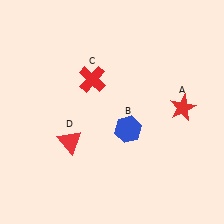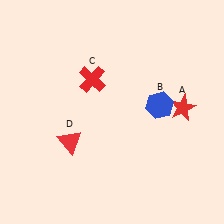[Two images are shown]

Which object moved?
The blue hexagon (B) moved right.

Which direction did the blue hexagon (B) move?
The blue hexagon (B) moved right.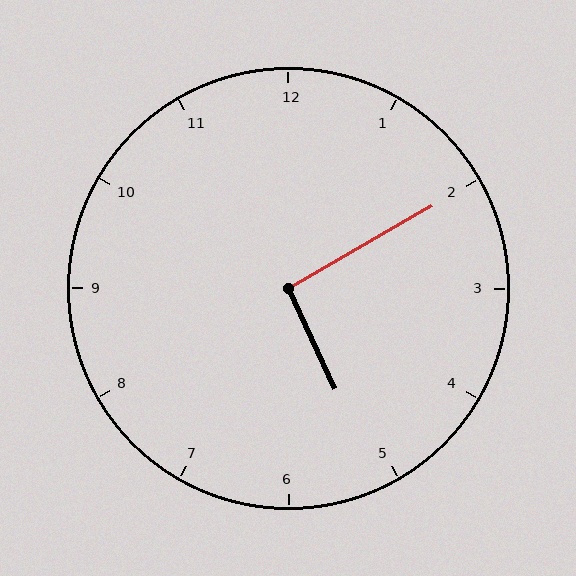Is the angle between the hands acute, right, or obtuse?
It is right.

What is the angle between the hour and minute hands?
Approximately 95 degrees.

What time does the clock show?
5:10.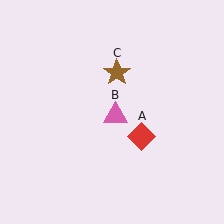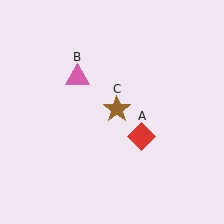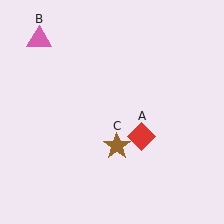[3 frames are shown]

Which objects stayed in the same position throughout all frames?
Red diamond (object A) remained stationary.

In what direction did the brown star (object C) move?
The brown star (object C) moved down.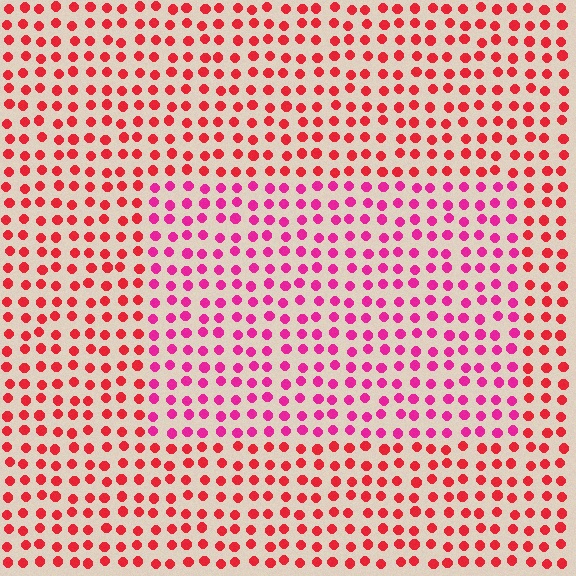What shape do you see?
I see a rectangle.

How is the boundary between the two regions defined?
The boundary is defined purely by a slight shift in hue (about 32 degrees). Spacing, size, and orientation are identical on both sides.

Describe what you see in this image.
The image is filled with small red elements in a uniform arrangement. A rectangle-shaped region is visible where the elements are tinted to a slightly different hue, forming a subtle color boundary.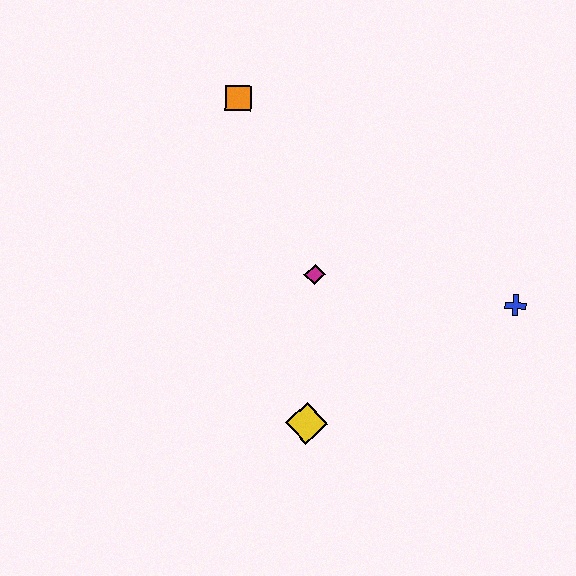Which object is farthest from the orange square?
The blue cross is farthest from the orange square.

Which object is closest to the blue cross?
The magenta diamond is closest to the blue cross.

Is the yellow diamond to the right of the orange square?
Yes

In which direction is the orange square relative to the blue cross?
The orange square is to the left of the blue cross.